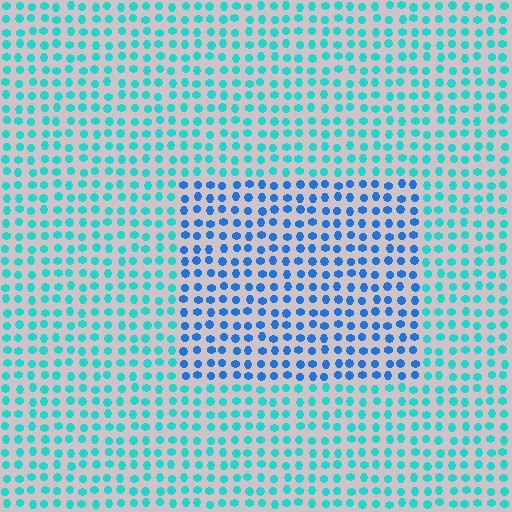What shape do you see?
I see a rectangle.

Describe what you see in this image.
The image is filled with small cyan elements in a uniform arrangement. A rectangle-shaped region is visible where the elements are tinted to a slightly different hue, forming a subtle color boundary.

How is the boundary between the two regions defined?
The boundary is defined purely by a slight shift in hue (about 38 degrees). Spacing, size, and orientation are identical on both sides.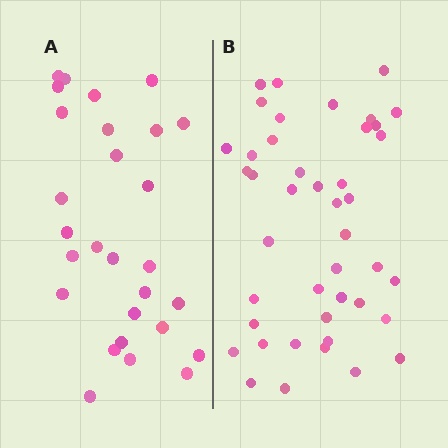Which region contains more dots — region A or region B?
Region B (the right region) has more dots.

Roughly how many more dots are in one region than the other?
Region B has approximately 15 more dots than region A.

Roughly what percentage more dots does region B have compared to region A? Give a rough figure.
About 55% more.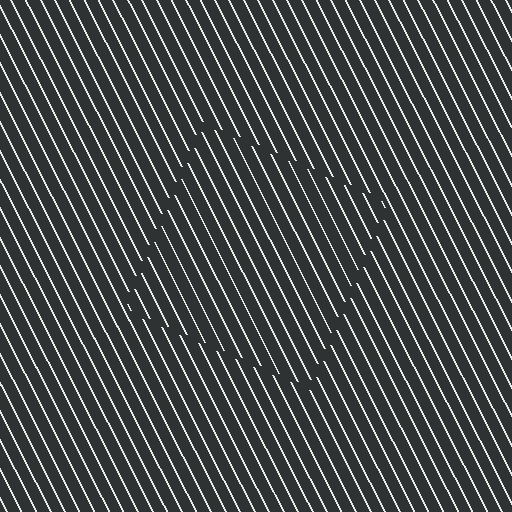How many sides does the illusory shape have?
4 sides — the line-ends trace a square.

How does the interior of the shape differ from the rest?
The interior of the shape contains the same grating, shifted by half a period — the contour is defined by the phase discontinuity where line-ends from the inner and outer gratings abut.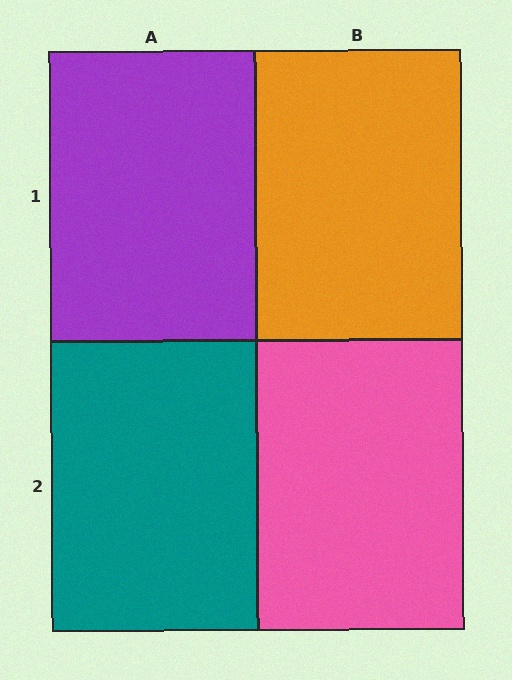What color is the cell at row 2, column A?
Teal.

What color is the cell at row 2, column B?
Pink.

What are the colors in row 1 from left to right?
Purple, orange.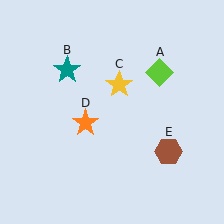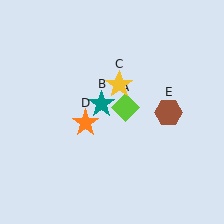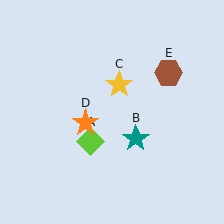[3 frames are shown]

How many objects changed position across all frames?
3 objects changed position: lime diamond (object A), teal star (object B), brown hexagon (object E).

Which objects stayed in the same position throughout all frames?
Yellow star (object C) and orange star (object D) remained stationary.